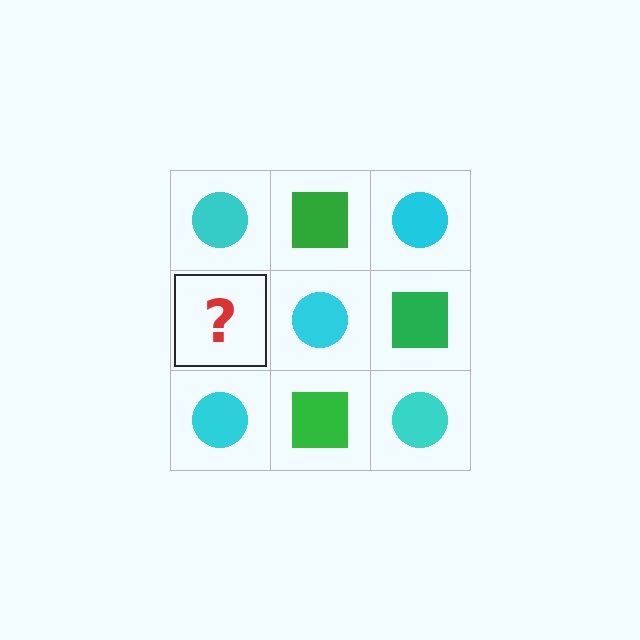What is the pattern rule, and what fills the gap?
The rule is that it alternates cyan circle and green square in a checkerboard pattern. The gap should be filled with a green square.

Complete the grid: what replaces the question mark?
The question mark should be replaced with a green square.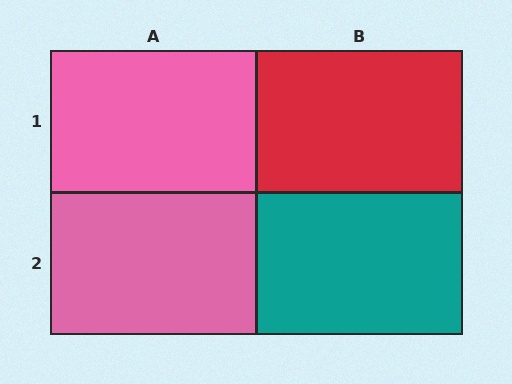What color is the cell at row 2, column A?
Pink.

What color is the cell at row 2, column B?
Teal.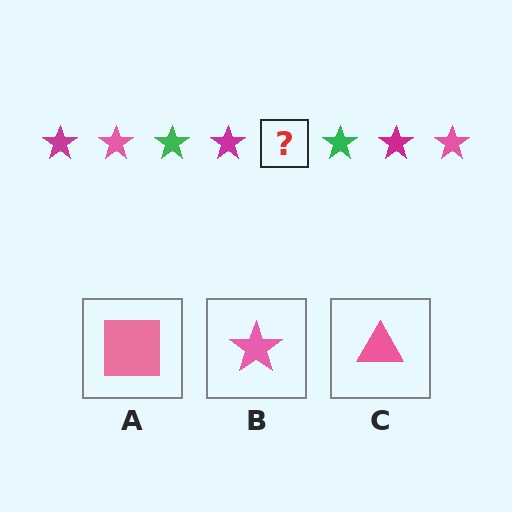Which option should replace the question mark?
Option B.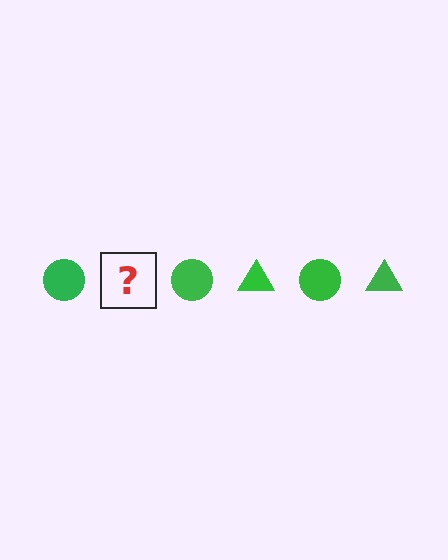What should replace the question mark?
The question mark should be replaced with a green triangle.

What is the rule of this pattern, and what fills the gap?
The rule is that the pattern cycles through circle, triangle shapes in green. The gap should be filled with a green triangle.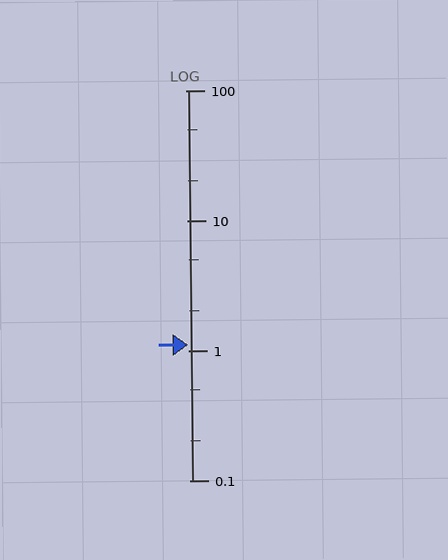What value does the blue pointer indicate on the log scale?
The pointer indicates approximately 1.1.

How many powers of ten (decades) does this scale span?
The scale spans 3 decades, from 0.1 to 100.